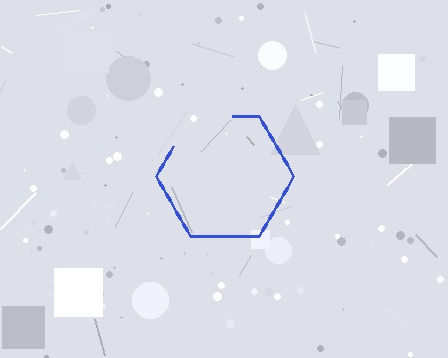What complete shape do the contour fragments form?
The contour fragments form a hexagon.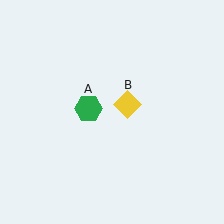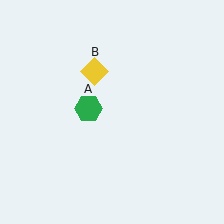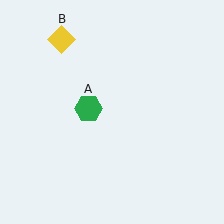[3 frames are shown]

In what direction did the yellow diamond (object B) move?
The yellow diamond (object B) moved up and to the left.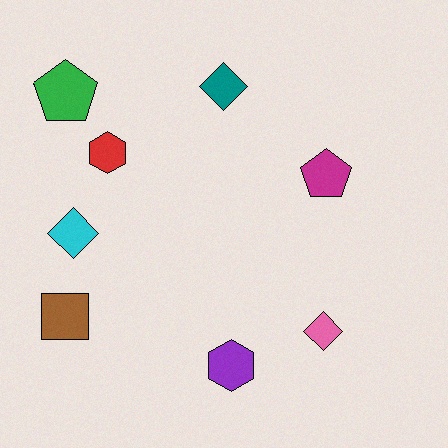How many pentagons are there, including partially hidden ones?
There are 2 pentagons.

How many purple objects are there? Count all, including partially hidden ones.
There is 1 purple object.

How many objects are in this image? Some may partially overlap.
There are 8 objects.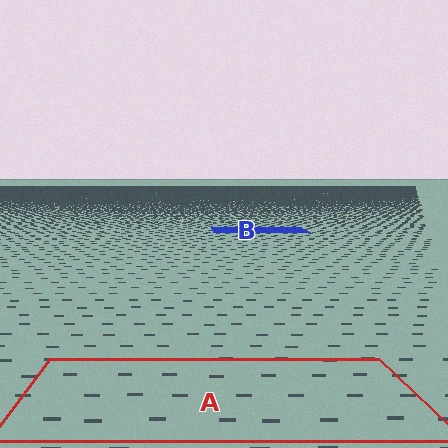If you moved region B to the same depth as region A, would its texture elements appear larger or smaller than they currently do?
They would appear larger. At a closer depth, the same texture elements are projected at a bigger on-screen size.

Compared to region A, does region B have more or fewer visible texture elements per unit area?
Region B has more texture elements per unit area — they are packed more densely because it is farther away.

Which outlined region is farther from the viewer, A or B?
Region B is farther from the viewer — the texture elements inside it appear smaller and more densely packed.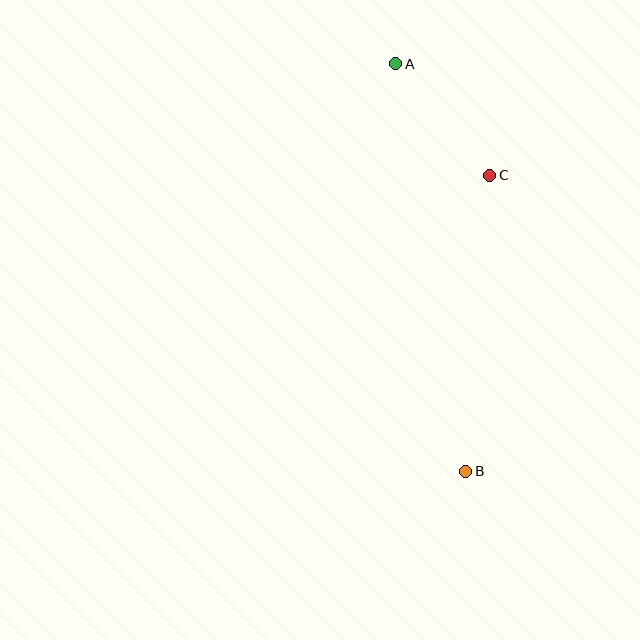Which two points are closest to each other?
Points A and C are closest to each other.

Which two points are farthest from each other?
Points A and B are farthest from each other.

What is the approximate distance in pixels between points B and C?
The distance between B and C is approximately 297 pixels.